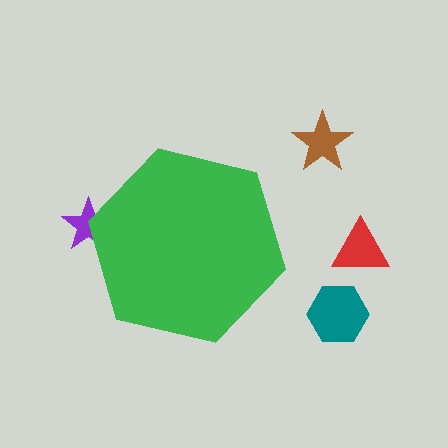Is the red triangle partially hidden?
No, the red triangle is fully visible.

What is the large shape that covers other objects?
A green hexagon.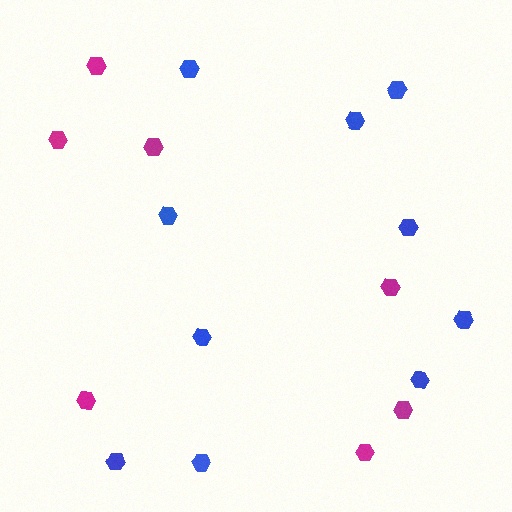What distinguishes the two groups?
There are 2 groups: one group of magenta hexagons (7) and one group of blue hexagons (10).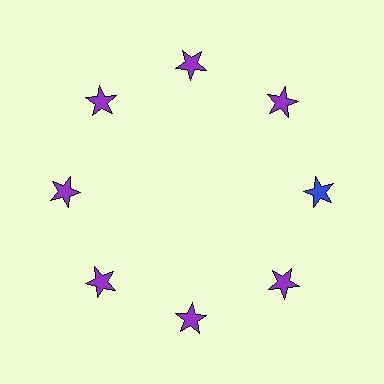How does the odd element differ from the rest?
It has a different color: blue instead of purple.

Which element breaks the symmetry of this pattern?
The blue star at roughly the 3 o'clock position breaks the symmetry. All other shapes are purple stars.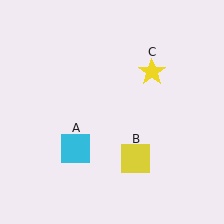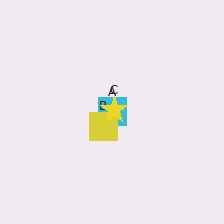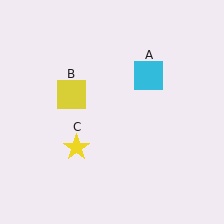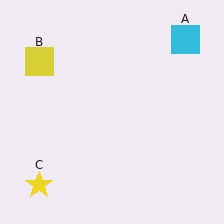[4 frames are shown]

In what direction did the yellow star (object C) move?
The yellow star (object C) moved down and to the left.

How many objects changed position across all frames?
3 objects changed position: cyan square (object A), yellow square (object B), yellow star (object C).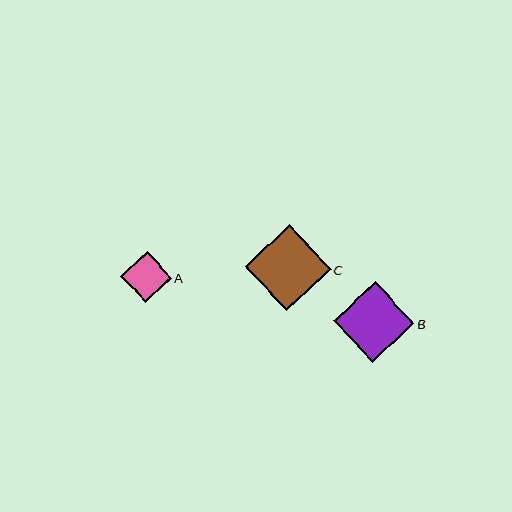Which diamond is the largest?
Diamond C is the largest with a size of approximately 86 pixels.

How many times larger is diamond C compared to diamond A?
Diamond C is approximately 1.7 times the size of diamond A.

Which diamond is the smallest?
Diamond A is the smallest with a size of approximately 51 pixels.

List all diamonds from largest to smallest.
From largest to smallest: C, B, A.